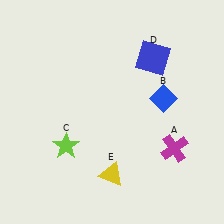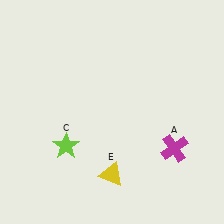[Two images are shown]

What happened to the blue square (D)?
The blue square (D) was removed in Image 2. It was in the top-right area of Image 1.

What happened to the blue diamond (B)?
The blue diamond (B) was removed in Image 2. It was in the top-right area of Image 1.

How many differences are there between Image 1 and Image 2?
There are 2 differences between the two images.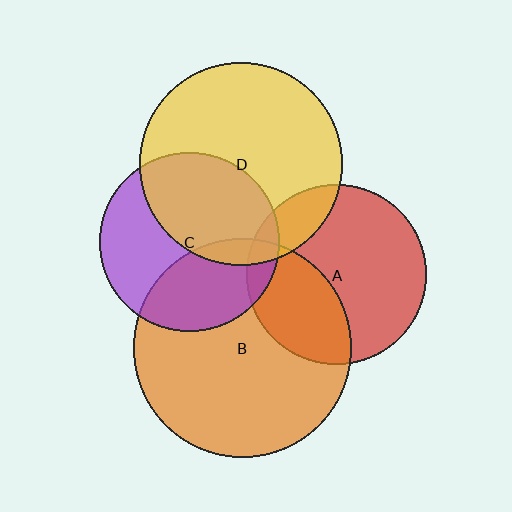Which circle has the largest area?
Circle B (orange).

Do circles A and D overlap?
Yes.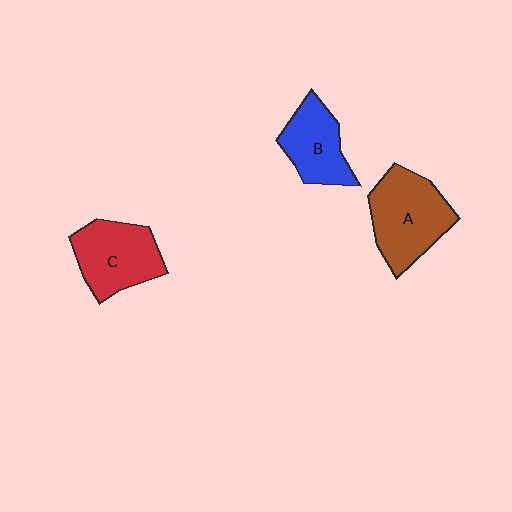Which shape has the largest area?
Shape A (brown).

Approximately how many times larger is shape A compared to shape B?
Approximately 1.4 times.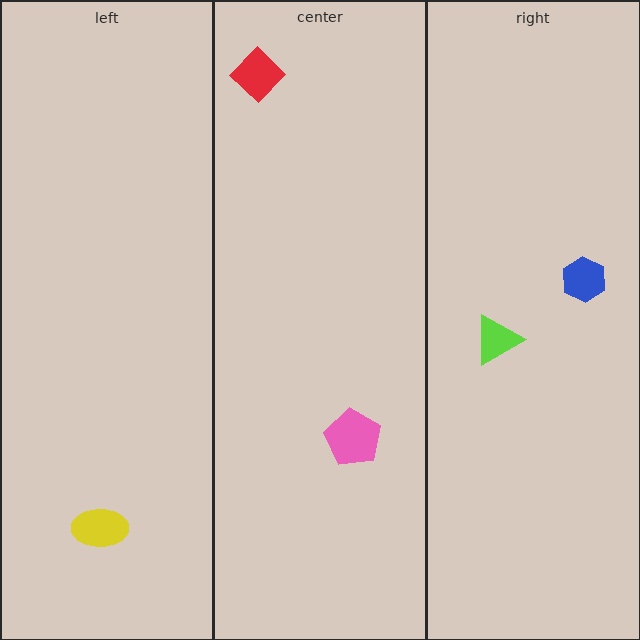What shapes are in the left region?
The yellow ellipse.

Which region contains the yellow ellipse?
The left region.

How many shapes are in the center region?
2.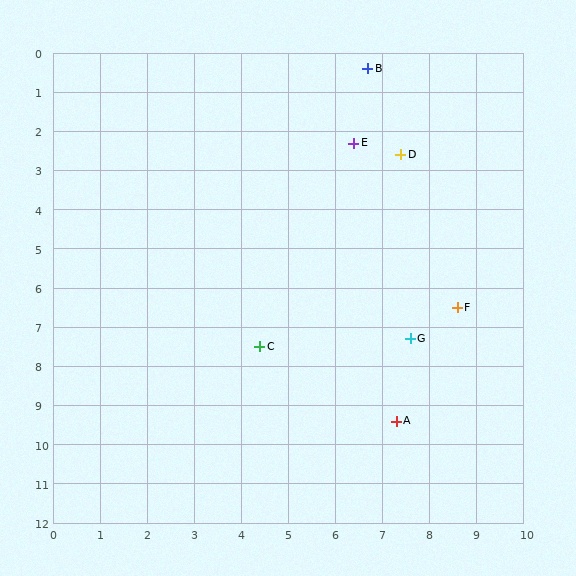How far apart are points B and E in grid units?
Points B and E are about 1.9 grid units apart.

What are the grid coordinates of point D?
Point D is at approximately (7.4, 2.6).